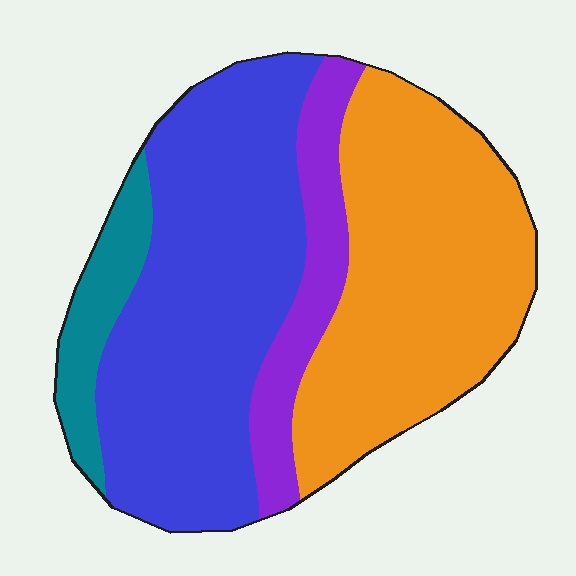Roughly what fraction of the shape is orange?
Orange takes up between a quarter and a half of the shape.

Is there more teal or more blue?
Blue.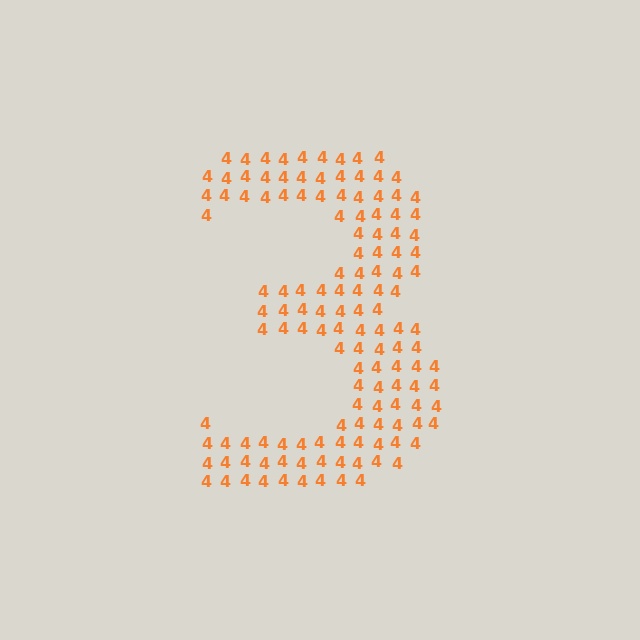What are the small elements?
The small elements are digit 4's.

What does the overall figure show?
The overall figure shows the digit 3.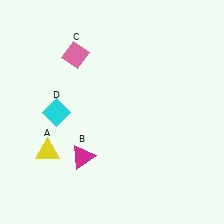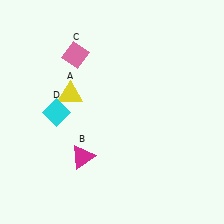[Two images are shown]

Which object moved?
The yellow triangle (A) moved up.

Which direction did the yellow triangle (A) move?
The yellow triangle (A) moved up.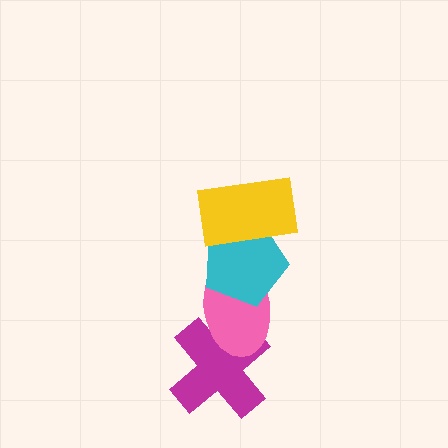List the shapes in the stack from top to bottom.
From top to bottom: the yellow rectangle, the cyan pentagon, the pink ellipse, the magenta cross.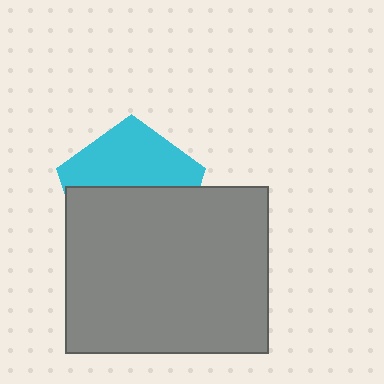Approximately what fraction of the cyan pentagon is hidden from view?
Roughly 56% of the cyan pentagon is hidden behind the gray rectangle.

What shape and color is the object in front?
The object in front is a gray rectangle.